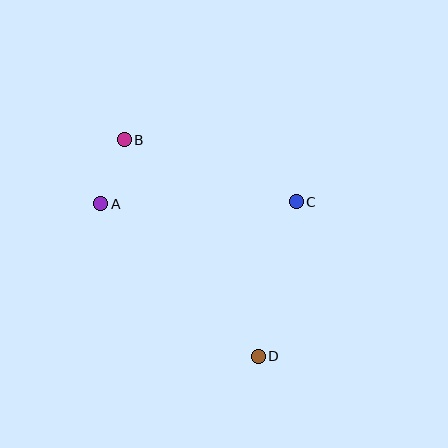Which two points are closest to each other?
Points A and B are closest to each other.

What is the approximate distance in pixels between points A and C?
The distance between A and C is approximately 196 pixels.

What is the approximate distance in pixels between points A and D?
The distance between A and D is approximately 219 pixels.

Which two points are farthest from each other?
Points B and D are farthest from each other.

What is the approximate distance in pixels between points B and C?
The distance between B and C is approximately 183 pixels.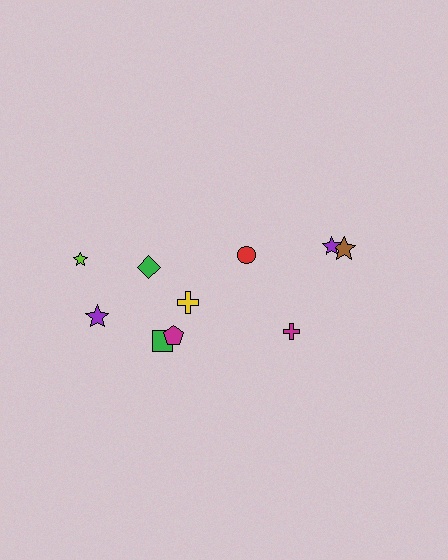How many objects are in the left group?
There are 6 objects.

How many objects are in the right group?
There are 4 objects.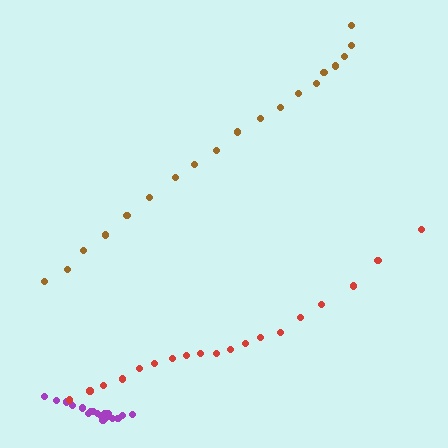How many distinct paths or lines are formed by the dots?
There are 3 distinct paths.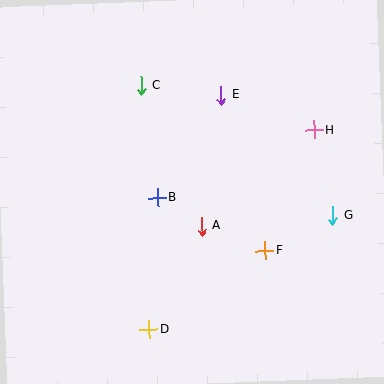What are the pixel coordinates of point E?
Point E is at (221, 95).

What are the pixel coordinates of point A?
Point A is at (201, 226).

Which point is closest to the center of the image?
Point B at (158, 197) is closest to the center.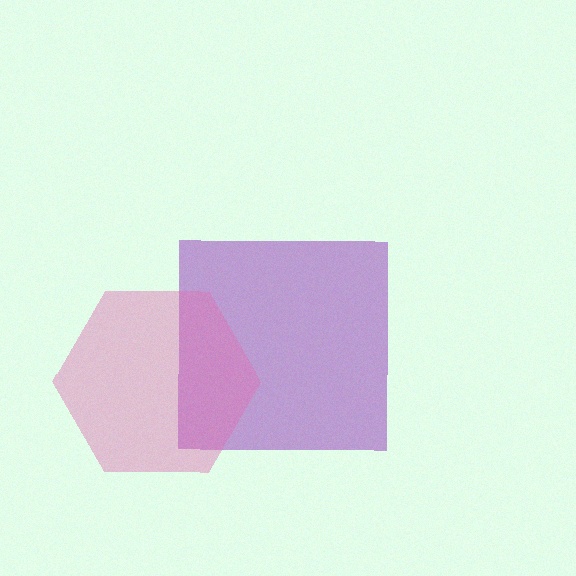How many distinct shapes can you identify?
There are 2 distinct shapes: a purple square, a pink hexagon.